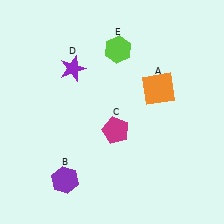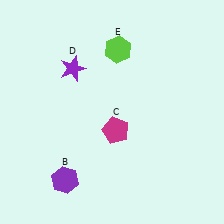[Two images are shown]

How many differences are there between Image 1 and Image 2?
There is 1 difference between the two images.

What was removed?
The orange square (A) was removed in Image 2.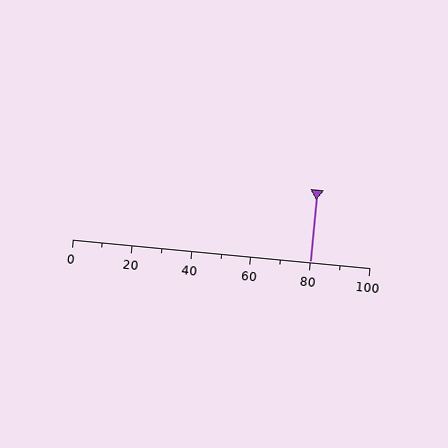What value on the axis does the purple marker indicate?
The marker indicates approximately 80.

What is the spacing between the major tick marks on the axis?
The major ticks are spaced 20 apart.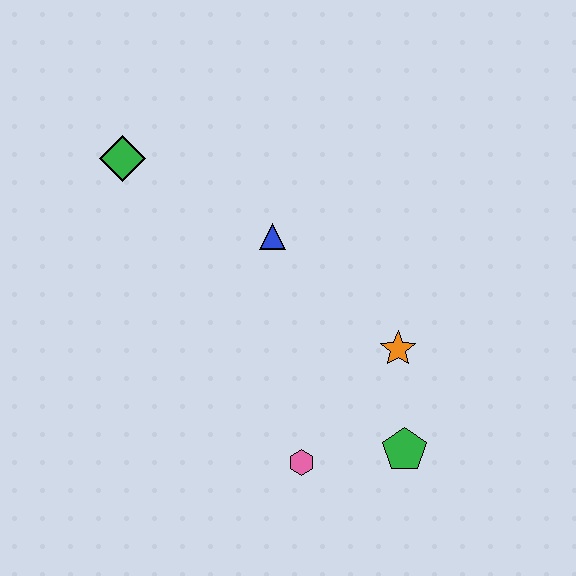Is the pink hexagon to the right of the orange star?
No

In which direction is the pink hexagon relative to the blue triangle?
The pink hexagon is below the blue triangle.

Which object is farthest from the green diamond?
The green pentagon is farthest from the green diamond.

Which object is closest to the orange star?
The green pentagon is closest to the orange star.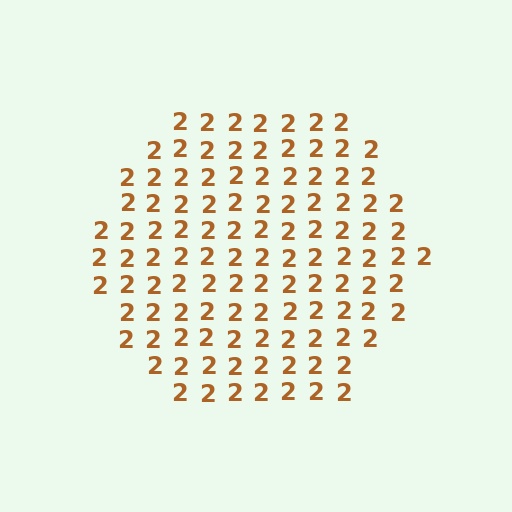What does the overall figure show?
The overall figure shows a hexagon.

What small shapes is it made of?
It is made of small digit 2's.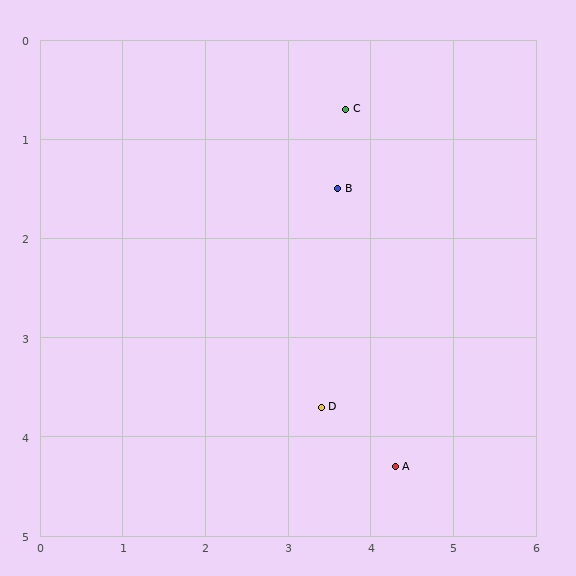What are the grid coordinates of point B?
Point B is at approximately (3.6, 1.5).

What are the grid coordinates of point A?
Point A is at approximately (4.3, 4.3).